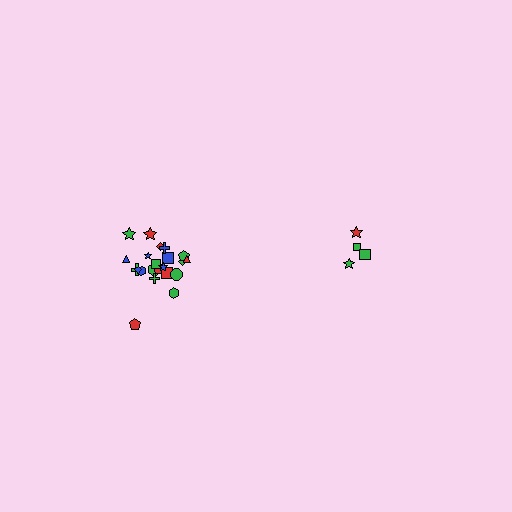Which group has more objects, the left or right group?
The left group.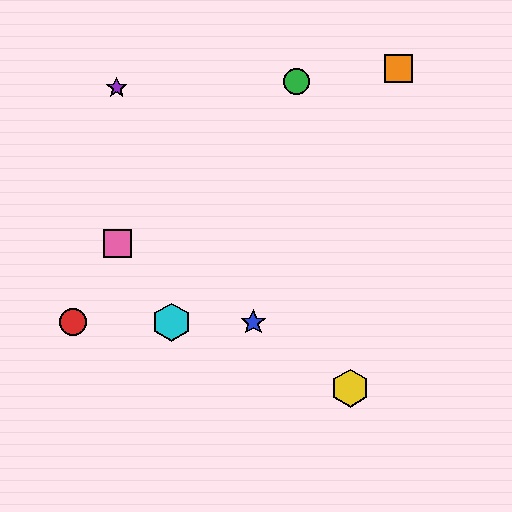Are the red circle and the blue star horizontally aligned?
Yes, both are at y≈322.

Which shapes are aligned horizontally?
The red circle, the blue star, the cyan hexagon are aligned horizontally.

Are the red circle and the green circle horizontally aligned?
No, the red circle is at y≈322 and the green circle is at y≈81.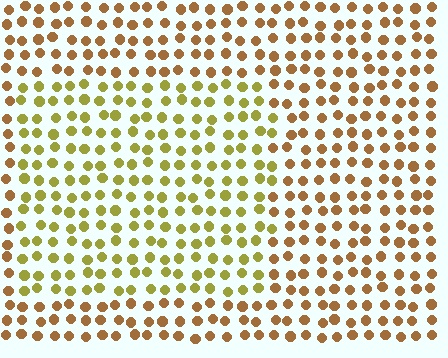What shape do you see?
I see a rectangle.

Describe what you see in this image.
The image is filled with small brown elements in a uniform arrangement. A rectangle-shaped region is visible where the elements are tinted to a slightly different hue, forming a subtle color boundary.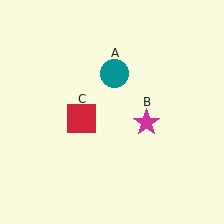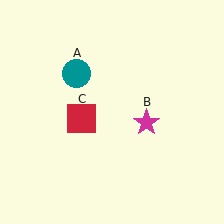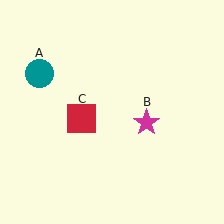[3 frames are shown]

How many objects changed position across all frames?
1 object changed position: teal circle (object A).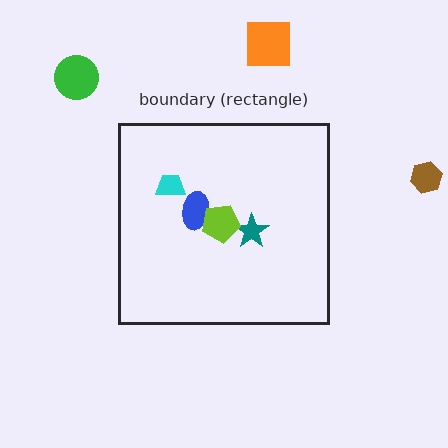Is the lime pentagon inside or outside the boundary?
Inside.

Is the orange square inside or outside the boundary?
Outside.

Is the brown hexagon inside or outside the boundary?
Outside.